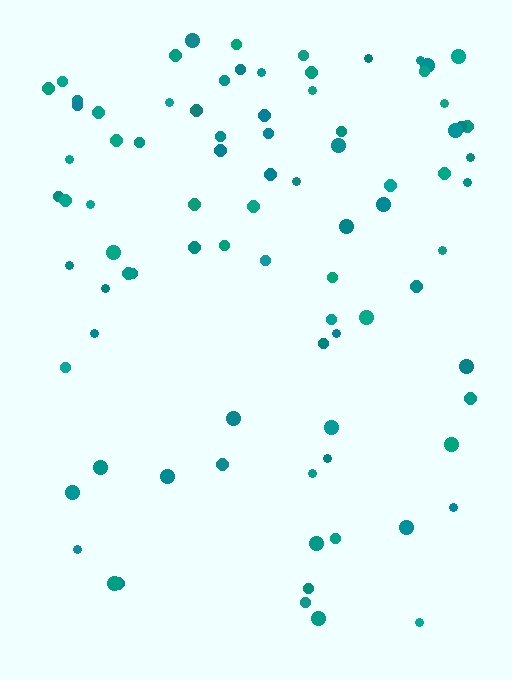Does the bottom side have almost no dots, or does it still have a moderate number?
Still a moderate number, just noticeably fewer than the top.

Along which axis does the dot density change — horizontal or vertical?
Vertical.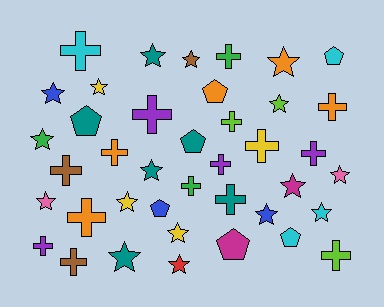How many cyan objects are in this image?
There are 4 cyan objects.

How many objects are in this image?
There are 40 objects.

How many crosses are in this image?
There are 16 crosses.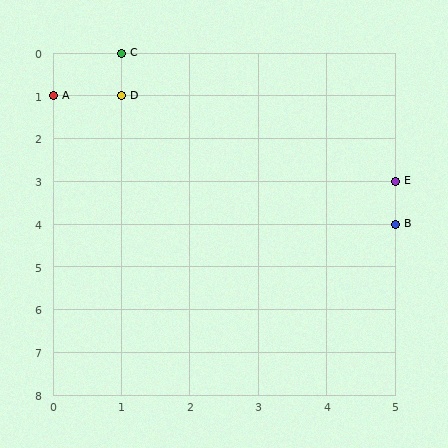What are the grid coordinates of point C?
Point C is at grid coordinates (1, 0).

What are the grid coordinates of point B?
Point B is at grid coordinates (5, 4).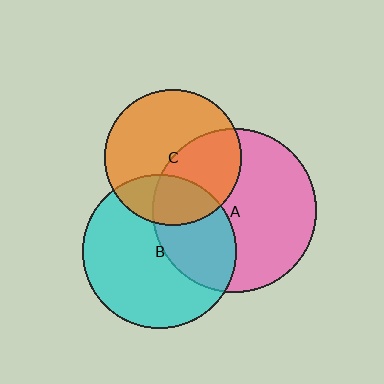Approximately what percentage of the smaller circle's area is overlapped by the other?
Approximately 25%.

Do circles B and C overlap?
Yes.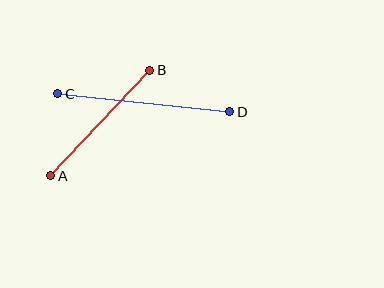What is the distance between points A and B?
The distance is approximately 144 pixels.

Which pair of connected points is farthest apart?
Points C and D are farthest apart.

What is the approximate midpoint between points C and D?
The midpoint is at approximately (144, 103) pixels.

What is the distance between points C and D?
The distance is approximately 173 pixels.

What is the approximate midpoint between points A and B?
The midpoint is at approximately (100, 123) pixels.